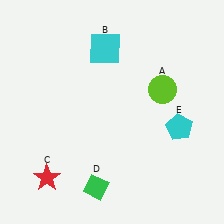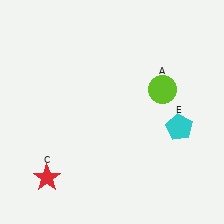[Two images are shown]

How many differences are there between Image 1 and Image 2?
There are 2 differences between the two images.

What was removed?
The cyan square (B), the green diamond (D) were removed in Image 2.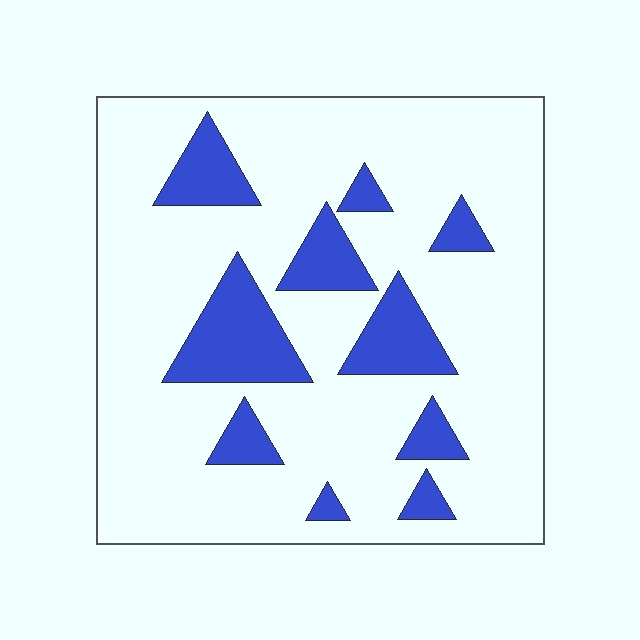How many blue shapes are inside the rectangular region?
10.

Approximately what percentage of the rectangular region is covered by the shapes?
Approximately 20%.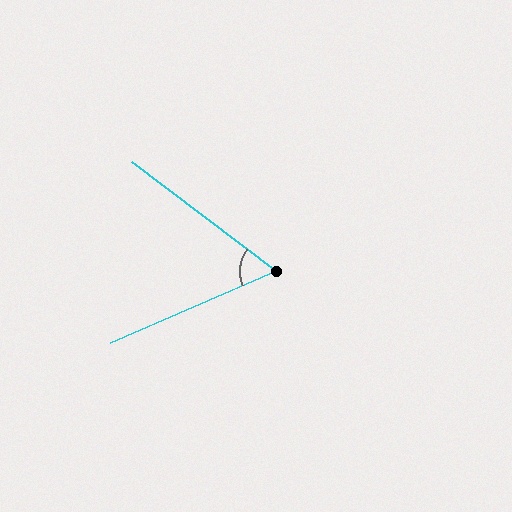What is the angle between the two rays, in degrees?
Approximately 61 degrees.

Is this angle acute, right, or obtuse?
It is acute.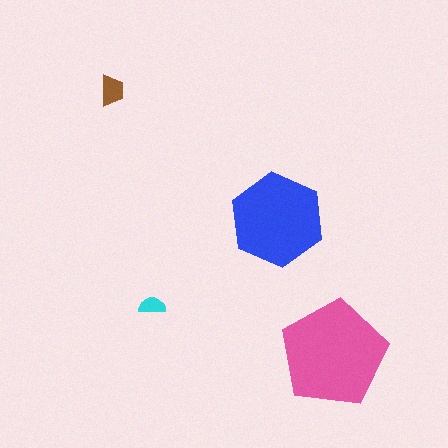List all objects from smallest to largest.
The cyan semicircle, the brown trapezoid, the blue hexagon, the pink pentagon.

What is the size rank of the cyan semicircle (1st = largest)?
4th.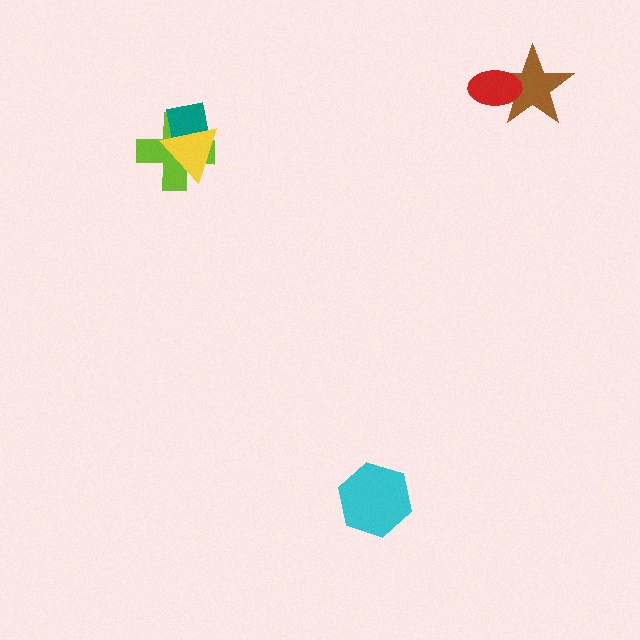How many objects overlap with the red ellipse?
1 object overlaps with the red ellipse.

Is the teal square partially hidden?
Yes, it is partially covered by another shape.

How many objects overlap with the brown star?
1 object overlaps with the brown star.